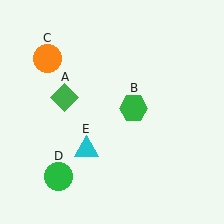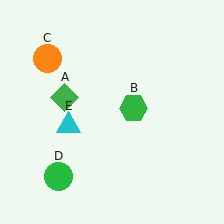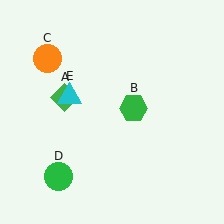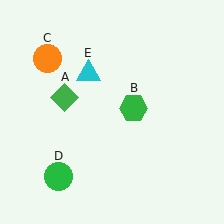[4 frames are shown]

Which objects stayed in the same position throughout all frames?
Green diamond (object A) and green hexagon (object B) and orange circle (object C) and green circle (object D) remained stationary.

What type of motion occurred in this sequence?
The cyan triangle (object E) rotated clockwise around the center of the scene.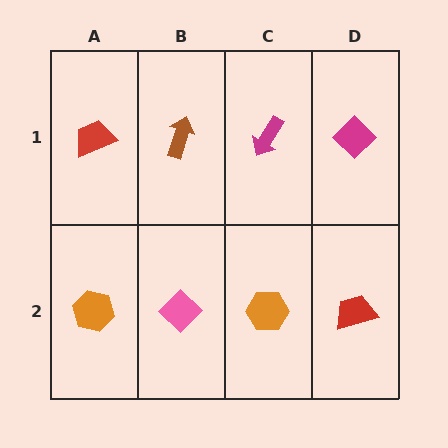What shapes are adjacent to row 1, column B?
A pink diamond (row 2, column B), a red trapezoid (row 1, column A), a magenta arrow (row 1, column C).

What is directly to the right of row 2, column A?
A pink diamond.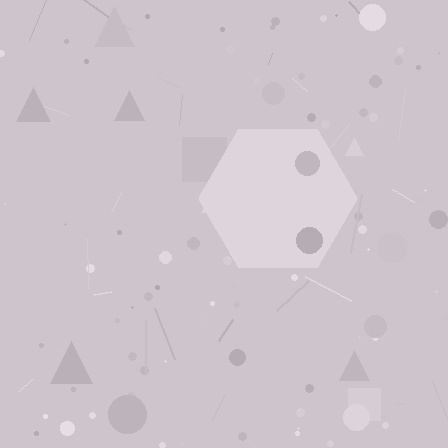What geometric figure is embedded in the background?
A hexagon is embedded in the background.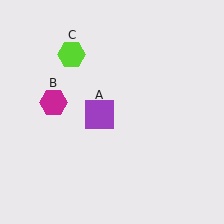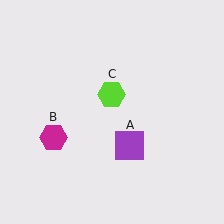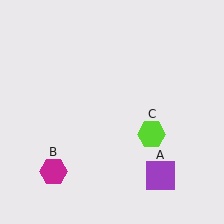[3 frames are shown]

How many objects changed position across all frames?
3 objects changed position: purple square (object A), magenta hexagon (object B), lime hexagon (object C).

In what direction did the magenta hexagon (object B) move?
The magenta hexagon (object B) moved down.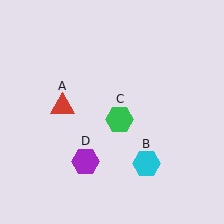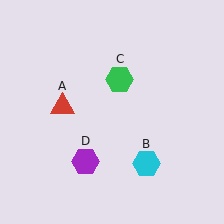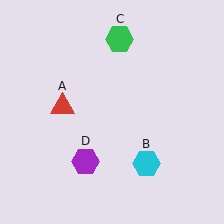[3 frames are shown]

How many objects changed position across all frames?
1 object changed position: green hexagon (object C).